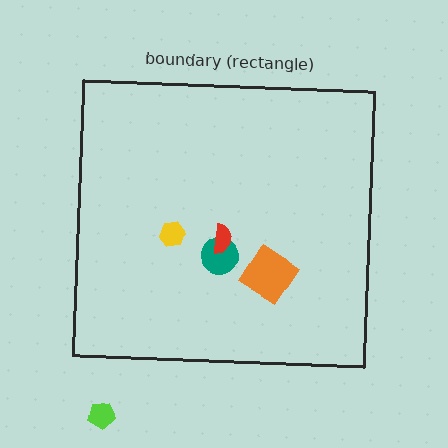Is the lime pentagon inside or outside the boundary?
Outside.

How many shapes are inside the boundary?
4 inside, 1 outside.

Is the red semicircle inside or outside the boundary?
Inside.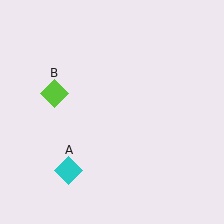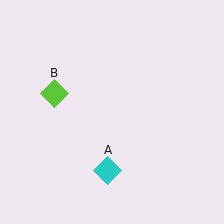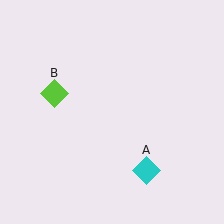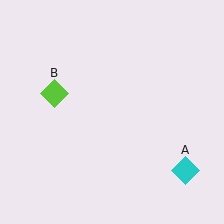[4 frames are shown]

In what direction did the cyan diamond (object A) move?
The cyan diamond (object A) moved right.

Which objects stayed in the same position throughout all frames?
Lime diamond (object B) remained stationary.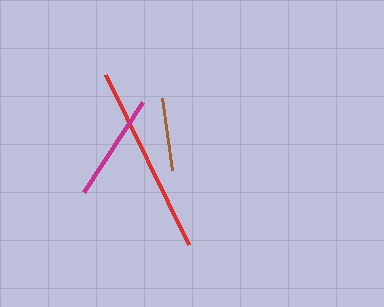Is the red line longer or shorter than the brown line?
The red line is longer than the brown line.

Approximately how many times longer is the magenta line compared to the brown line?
The magenta line is approximately 1.5 times the length of the brown line.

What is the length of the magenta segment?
The magenta segment is approximately 107 pixels long.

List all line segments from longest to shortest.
From longest to shortest: red, magenta, brown.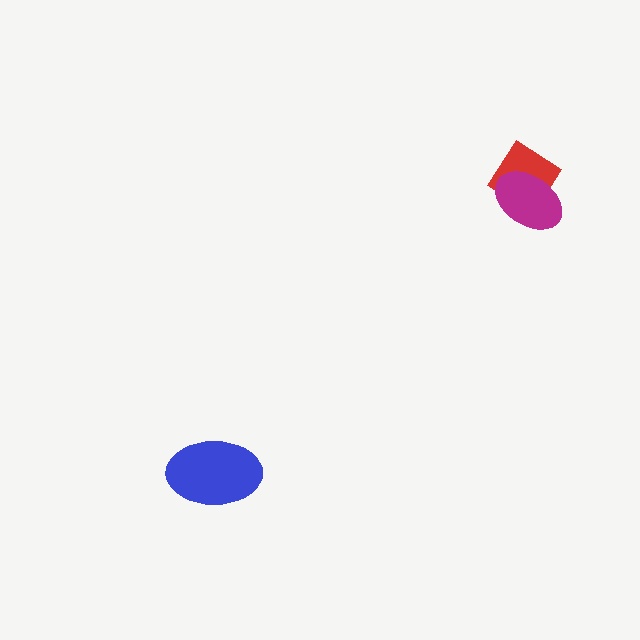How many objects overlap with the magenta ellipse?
1 object overlaps with the magenta ellipse.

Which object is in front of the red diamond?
The magenta ellipse is in front of the red diamond.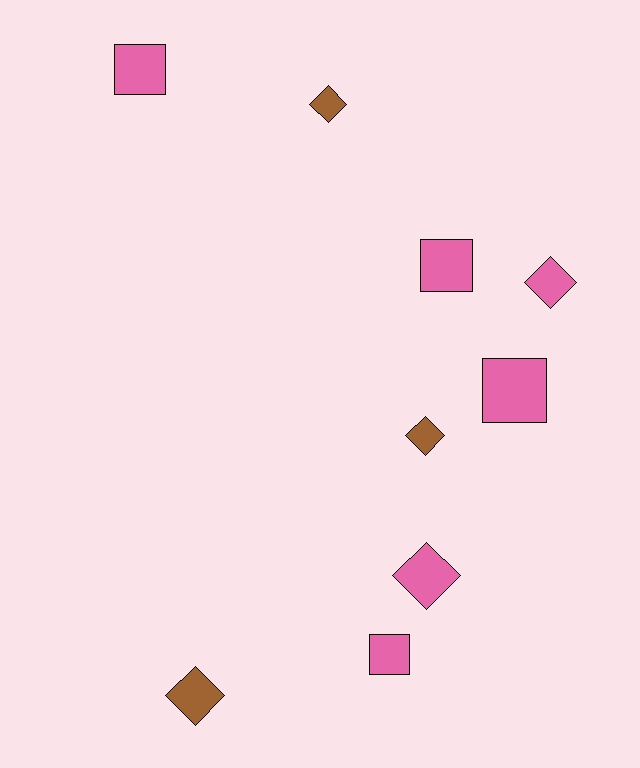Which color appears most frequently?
Pink, with 6 objects.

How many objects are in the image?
There are 9 objects.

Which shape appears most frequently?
Diamond, with 5 objects.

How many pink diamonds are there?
There are 2 pink diamonds.